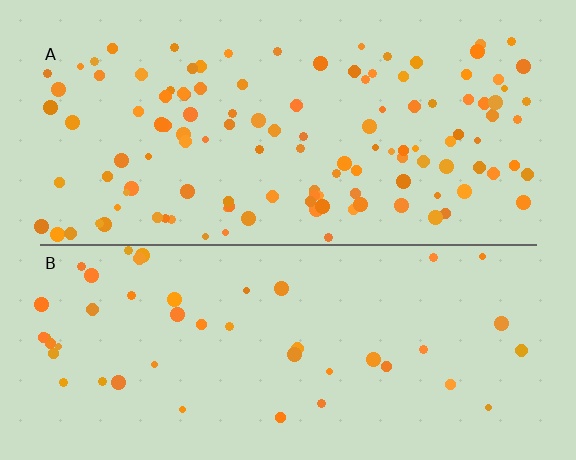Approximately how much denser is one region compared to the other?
Approximately 2.7× — region A over region B.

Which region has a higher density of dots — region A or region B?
A (the top).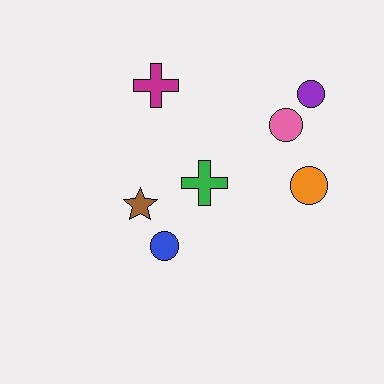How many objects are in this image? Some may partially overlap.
There are 7 objects.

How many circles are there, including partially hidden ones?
There are 4 circles.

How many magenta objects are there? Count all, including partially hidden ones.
There is 1 magenta object.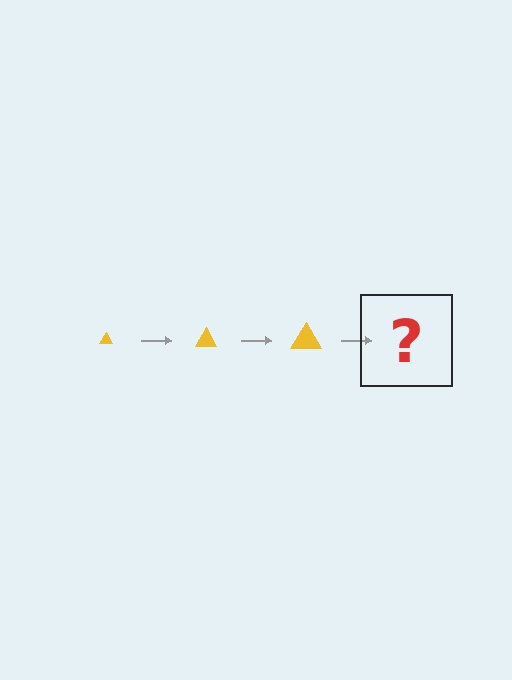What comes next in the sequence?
The next element should be a yellow triangle, larger than the previous one.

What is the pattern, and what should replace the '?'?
The pattern is that the triangle gets progressively larger each step. The '?' should be a yellow triangle, larger than the previous one.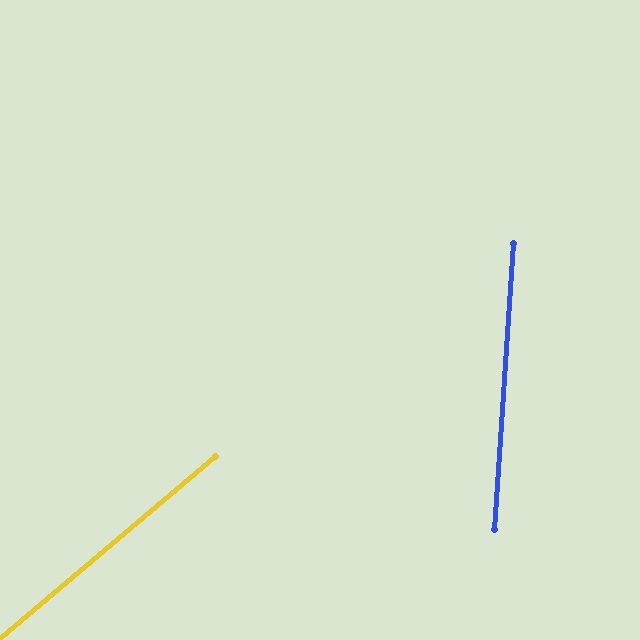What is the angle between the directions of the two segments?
Approximately 46 degrees.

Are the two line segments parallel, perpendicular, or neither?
Neither parallel nor perpendicular — they differ by about 46°.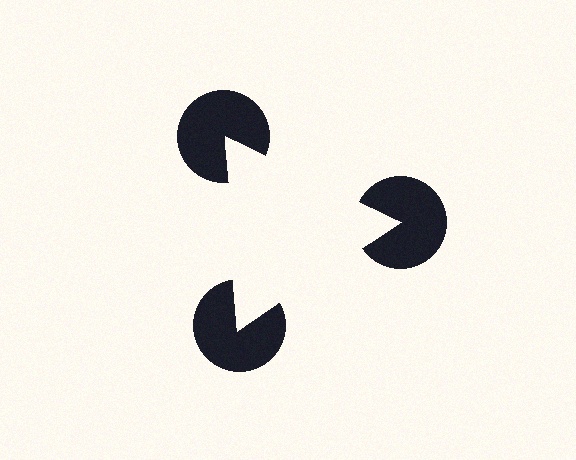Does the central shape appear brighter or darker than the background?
It typically appears slightly brighter than the background, even though no actual brightness change is drawn.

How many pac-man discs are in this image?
There are 3 — one at each vertex of the illusory triangle.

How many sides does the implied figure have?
3 sides.